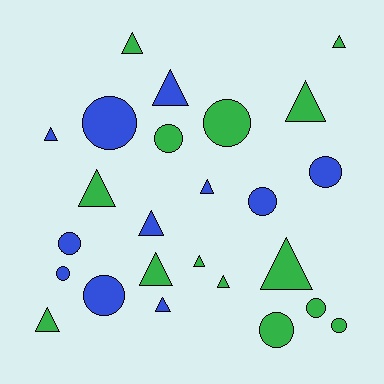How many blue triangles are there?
There are 5 blue triangles.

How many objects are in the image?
There are 25 objects.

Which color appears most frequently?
Green, with 14 objects.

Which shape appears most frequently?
Triangle, with 14 objects.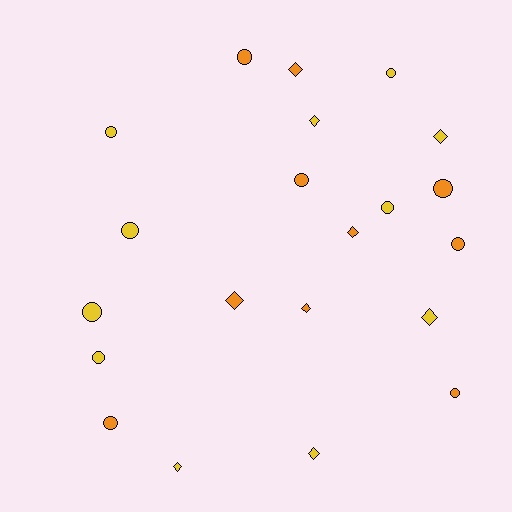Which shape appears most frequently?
Circle, with 12 objects.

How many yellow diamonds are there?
There are 5 yellow diamonds.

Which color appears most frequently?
Yellow, with 11 objects.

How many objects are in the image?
There are 21 objects.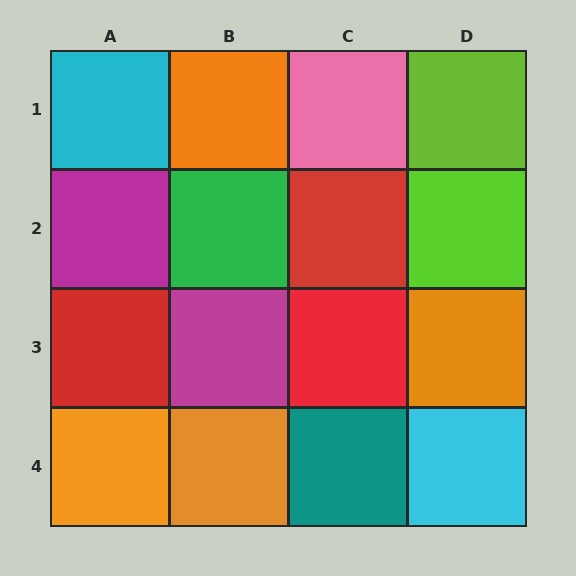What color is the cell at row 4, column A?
Orange.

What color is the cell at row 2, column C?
Red.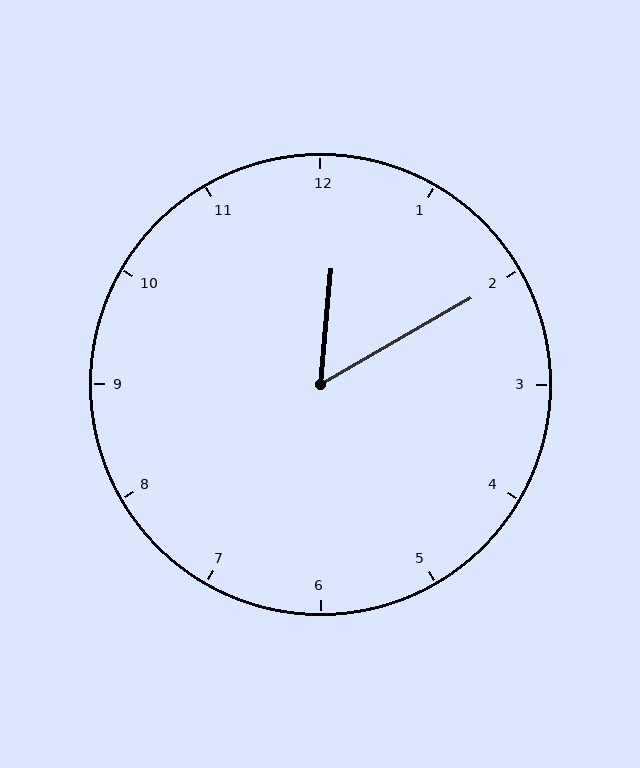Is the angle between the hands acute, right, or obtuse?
It is acute.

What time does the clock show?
12:10.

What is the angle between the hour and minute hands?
Approximately 55 degrees.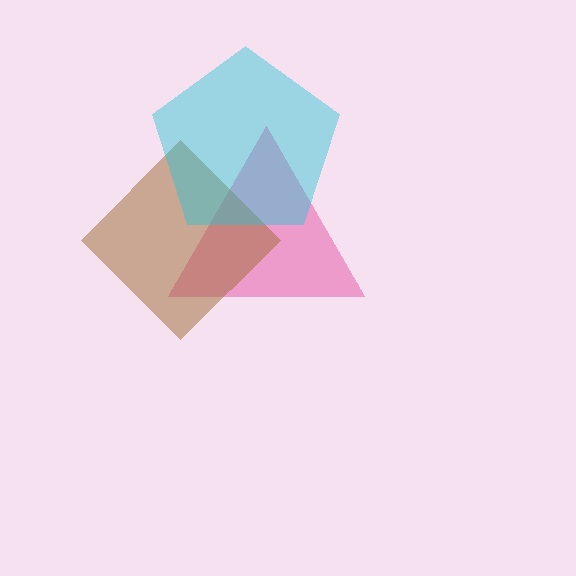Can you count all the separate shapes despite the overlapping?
Yes, there are 3 separate shapes.